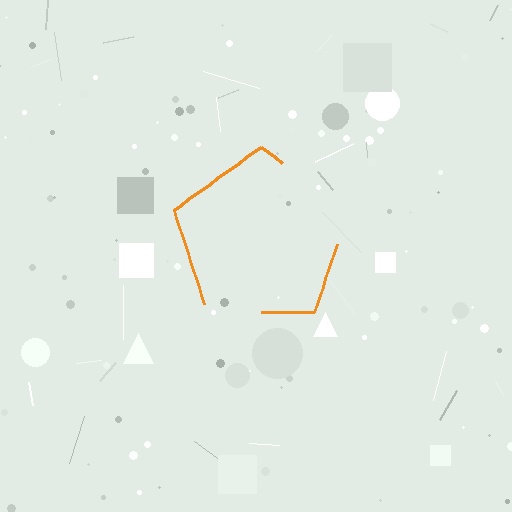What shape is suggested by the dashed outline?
The dashed outline suggests a pentagon.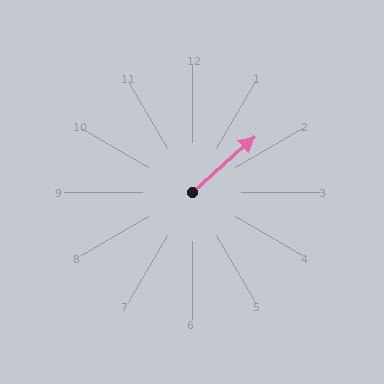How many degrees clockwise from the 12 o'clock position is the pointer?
Approximately 48 degrees.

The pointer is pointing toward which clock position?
Roughly 2 o'clock.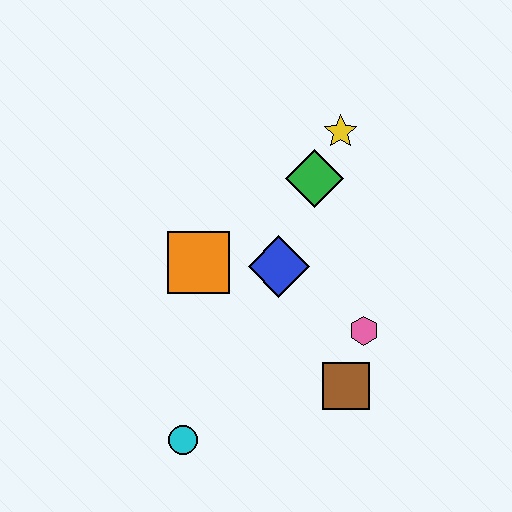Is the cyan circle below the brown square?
Yes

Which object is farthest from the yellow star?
The cyan circle is farthest from the yellow star.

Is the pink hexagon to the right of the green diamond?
Yes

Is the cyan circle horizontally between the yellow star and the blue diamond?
No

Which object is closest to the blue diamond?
The orange square is closest to the blue diamond.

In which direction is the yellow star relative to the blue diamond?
The yellow star is above the blue diamond.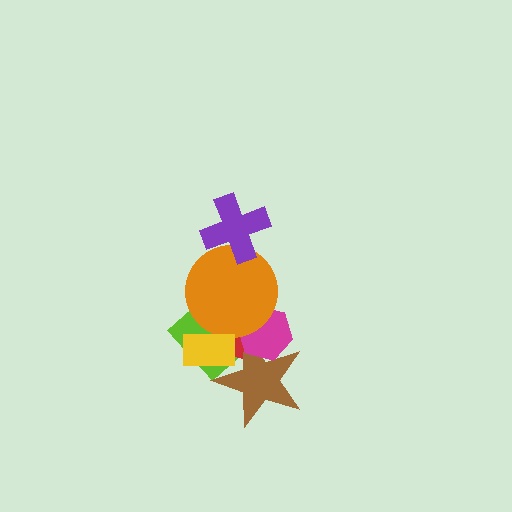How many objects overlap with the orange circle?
5 objects overlap with the orange circle.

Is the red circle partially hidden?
Yes, it is partially covered by another shape.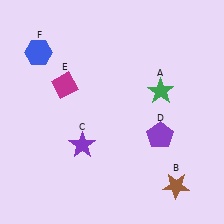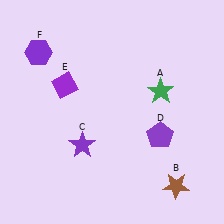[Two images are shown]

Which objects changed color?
E changed from magenta to purple. F changed from blue to purple.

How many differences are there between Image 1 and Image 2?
There are 2 differences between the two images.